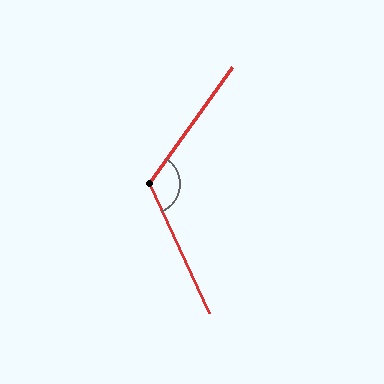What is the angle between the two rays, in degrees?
Approximately 119 degrees.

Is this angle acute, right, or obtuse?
It is obtuse.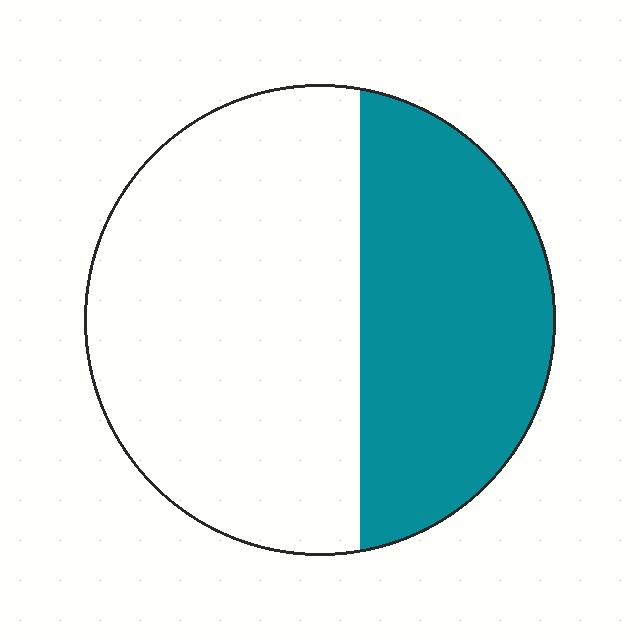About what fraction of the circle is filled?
About two fifths (2/5).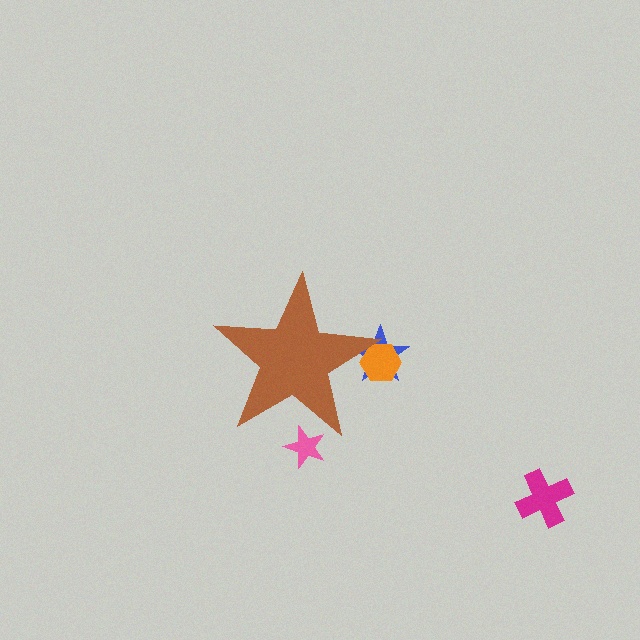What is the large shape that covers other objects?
A brown star.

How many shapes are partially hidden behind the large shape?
3 shapes are partially hidden.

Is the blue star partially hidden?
Yes, the blue star is partially hidden behind the brown star.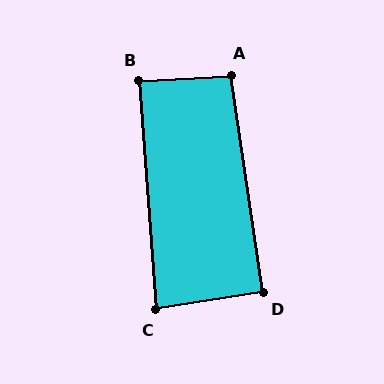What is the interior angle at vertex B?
Approximately 89 degrees (approximately right).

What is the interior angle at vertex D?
Approximately 91 degrees (approximately right).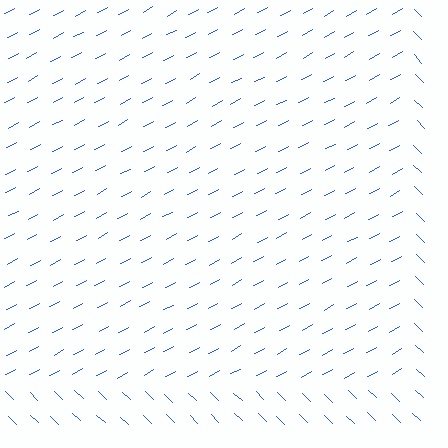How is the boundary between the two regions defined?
The boundary is defined purely by a change in line orientation (approximately 72 degrees difference). All lines are the same color and thickness.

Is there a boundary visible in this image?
Yes, there is a texture boundary formed by a change in line orientation.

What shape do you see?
I see a rectangle.